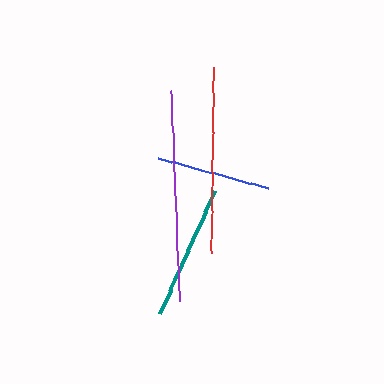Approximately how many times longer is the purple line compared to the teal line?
The purple line is approximately 1.6 times the length of the teal line.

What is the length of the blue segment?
The blue segment is approximately 114 pixels long.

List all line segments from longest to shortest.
From longest to shortest: purple, red, teal, blue.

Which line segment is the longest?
The purple line is the longest at approximately 211 pixels.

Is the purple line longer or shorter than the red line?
The purple line is longer than the red line.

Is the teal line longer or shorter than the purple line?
The purple line is longer than the teal line.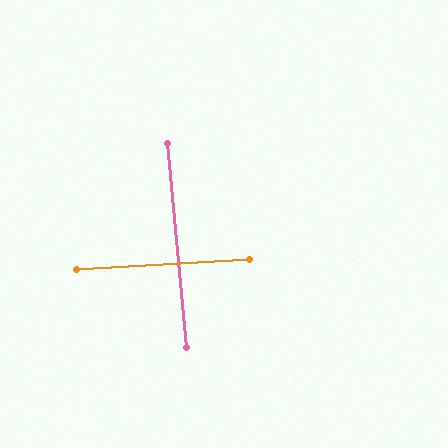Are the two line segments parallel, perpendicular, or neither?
Perpendicular — they meet at approximately 88°.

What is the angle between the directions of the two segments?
Approximately 88 degrees.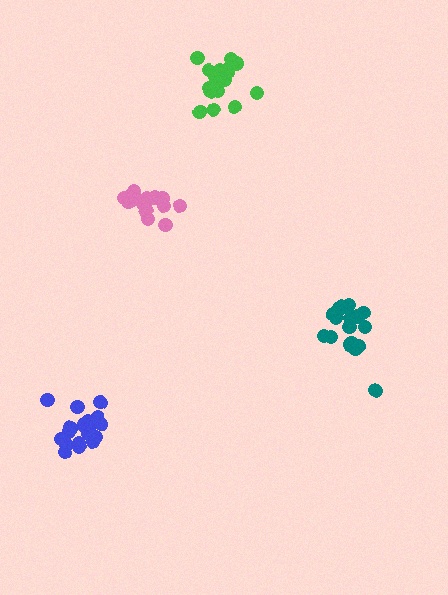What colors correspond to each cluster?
The clusters are colored: green, blue, teal, pink.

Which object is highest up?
The green cluster is topmost.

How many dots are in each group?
Group 1: 17 dots, Group 2: 19 dots, Group 3: 17 dots, Group 4: 17 dots (70 total).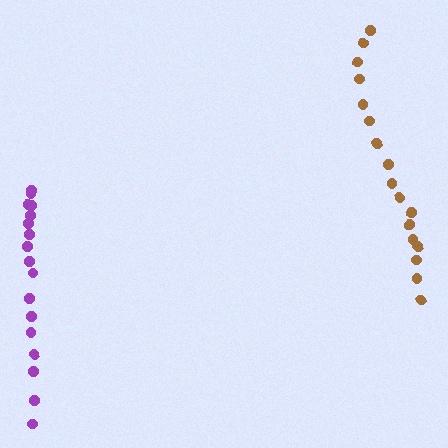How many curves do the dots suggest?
There are 2 distinct paths.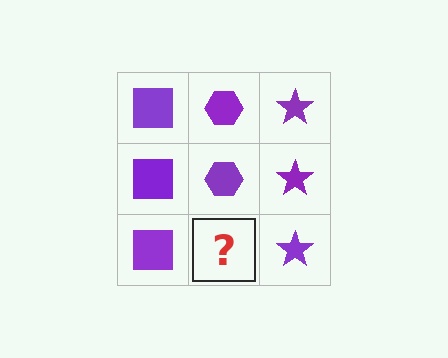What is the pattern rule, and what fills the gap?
The rule is that each column has a consistent shape. The gap should be filled with a purple hexagon.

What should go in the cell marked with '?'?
The missing cell should contain a purple hexagon.